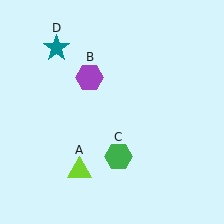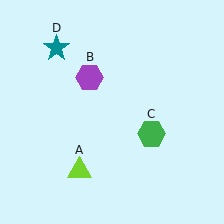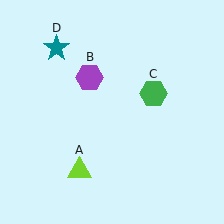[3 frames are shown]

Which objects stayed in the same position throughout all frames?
Lime triangle (object A) and purple hexagon (object B) and teal star (object D) remained stationary.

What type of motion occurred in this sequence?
The green hexagon (object C) rotated counterclockwise around the center of the scene.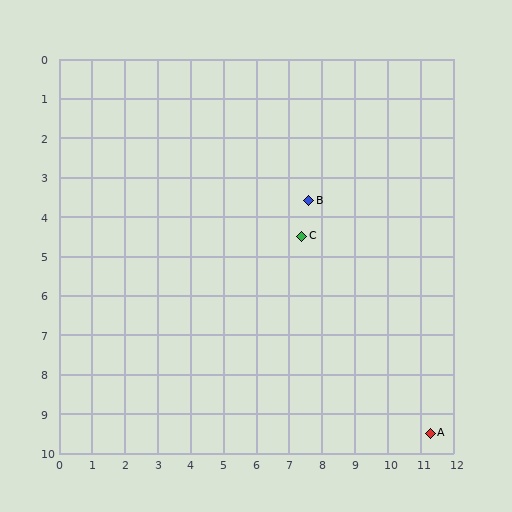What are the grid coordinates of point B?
Point B is at approximately (7.6, 3.6).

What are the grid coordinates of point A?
Point A is at approximately (11.3, 9.5).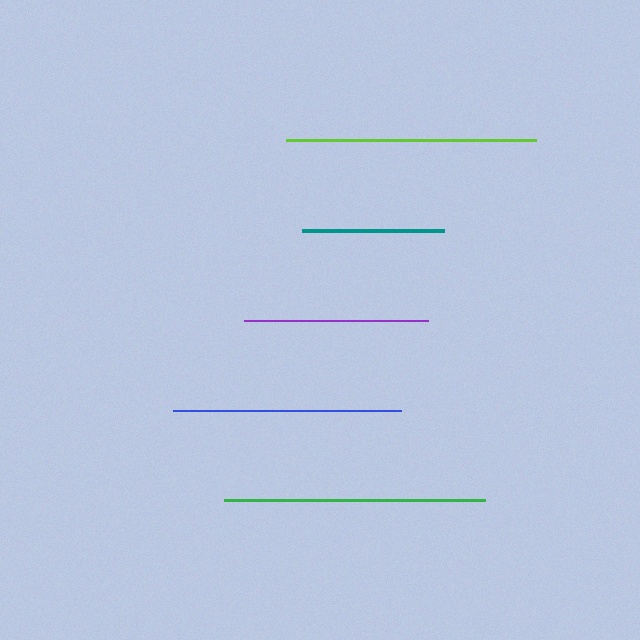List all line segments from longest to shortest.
From longest to shortest: green, lime, blue, purple, teal.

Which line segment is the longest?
The green line is the longest at approximately 261 pixels.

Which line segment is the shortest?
The teal line is the shortest at approximately 142 pixels.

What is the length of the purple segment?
The purple segment is approximately 185 pixels long.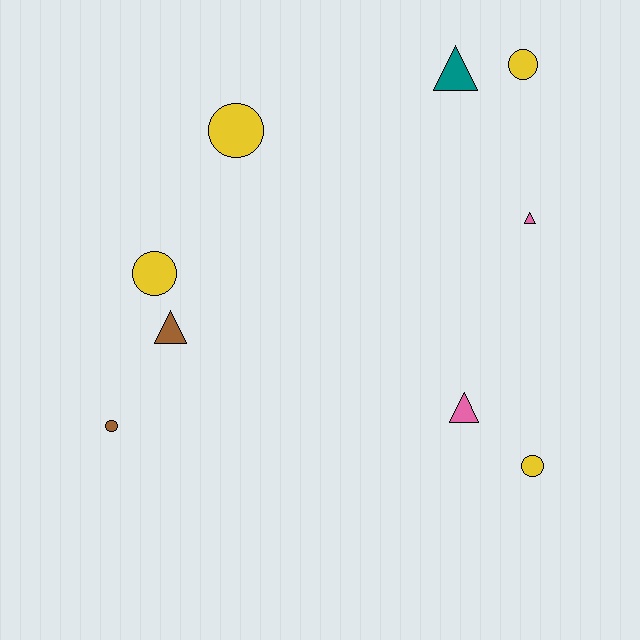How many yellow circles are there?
There are 4 yellow circles.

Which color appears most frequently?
Yellow, with 4 objects.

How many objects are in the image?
There are 9 objects.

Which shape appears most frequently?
Circle, with 5 objects.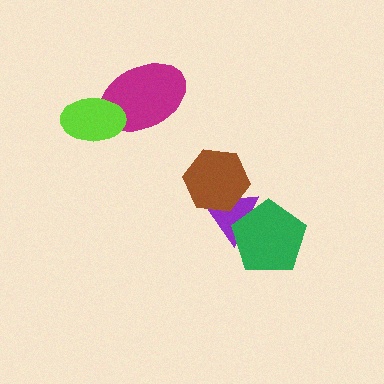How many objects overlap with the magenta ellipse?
1 object overlaps with the magenta ellipse.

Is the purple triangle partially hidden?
Yes, it is partially covered by another shape.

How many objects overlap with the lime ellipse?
1 object overlaps with the lime ellipse.